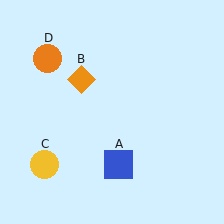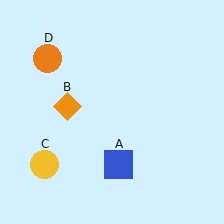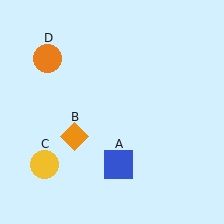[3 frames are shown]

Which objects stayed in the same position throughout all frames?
Blue square (object A) and yellow circle (object C) and orange circle (object D) remained stationary.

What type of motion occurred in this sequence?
The orange diamond (object B) rotated counterclockwise around the center of the scene.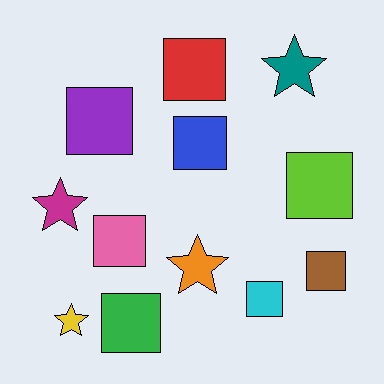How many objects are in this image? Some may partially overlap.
There are 12 objects.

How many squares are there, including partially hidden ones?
There are 8 squares.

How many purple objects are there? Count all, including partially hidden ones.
There is 1 purple object.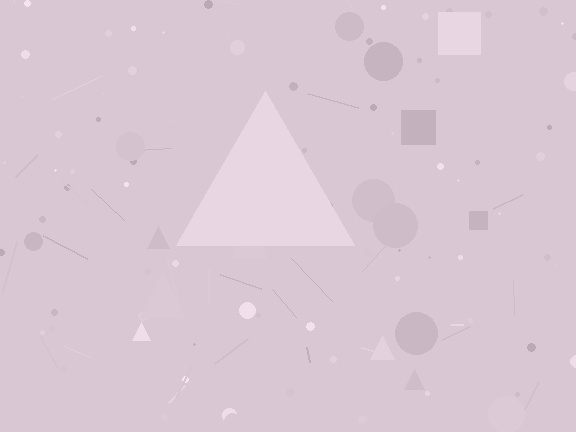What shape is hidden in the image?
A triangle is hidden in the image.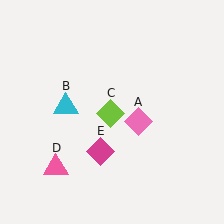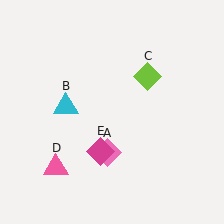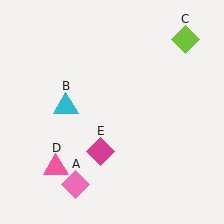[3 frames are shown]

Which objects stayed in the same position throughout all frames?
Cyan triangle (object B) and pink triangle (object D) and magenta diamond (object E) remained stationary.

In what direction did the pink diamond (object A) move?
The pink diamond (object A) moved down and to the left.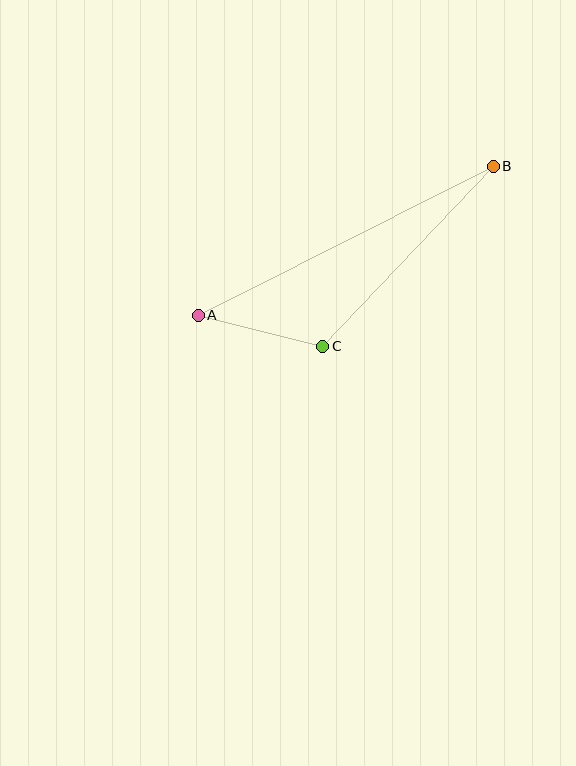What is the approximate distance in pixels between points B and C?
The distance between B and C is approximately 248 pixels.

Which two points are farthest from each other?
Points A and B are farthest from each other.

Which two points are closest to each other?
Points A and C are closest to each other.